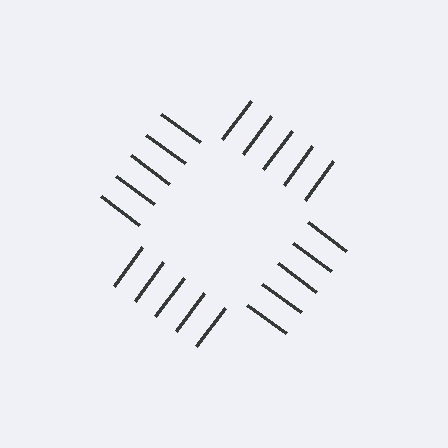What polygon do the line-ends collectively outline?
An illusory square — the line segments terminate on its edges but no continuous stroke is drawn.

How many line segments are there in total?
20 — 5 along each of the 4 edges.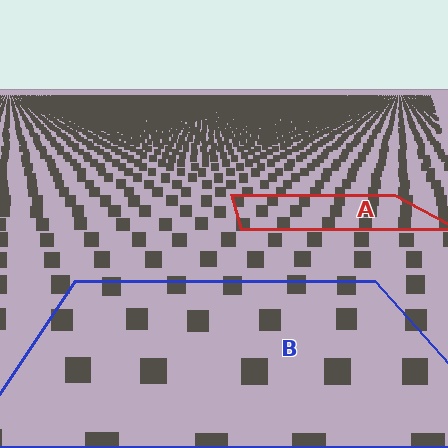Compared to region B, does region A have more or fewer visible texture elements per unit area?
Region A has more texture elements per unit area — they are packed more densely because it is farther away.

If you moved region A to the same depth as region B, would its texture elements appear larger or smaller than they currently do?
They would appear larger. At a closer depth, the same texture elements are projected at a bigger on-screen size.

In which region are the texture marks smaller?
The texture marks are smaller in region A, because it is farther away.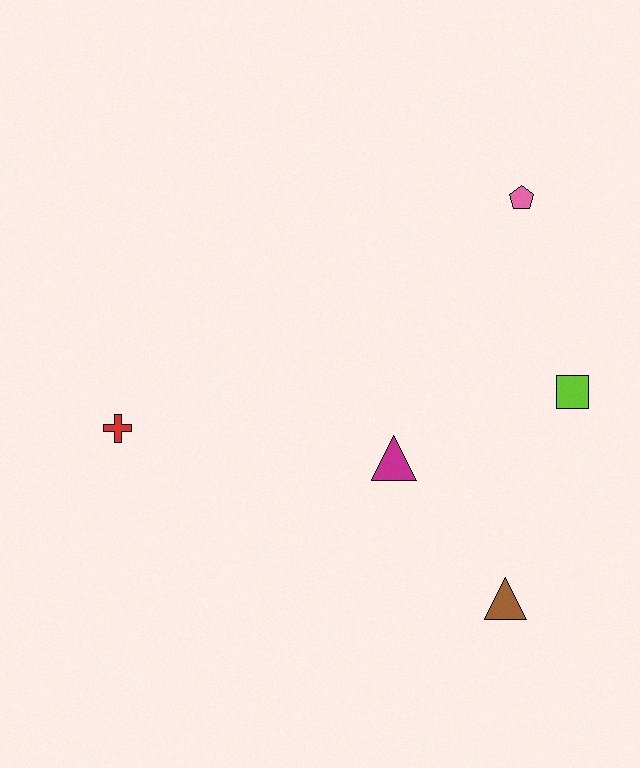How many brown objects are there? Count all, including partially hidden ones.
There is 1 brown object.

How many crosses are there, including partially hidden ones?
There is 1 cross.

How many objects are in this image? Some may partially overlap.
There are 5 objects.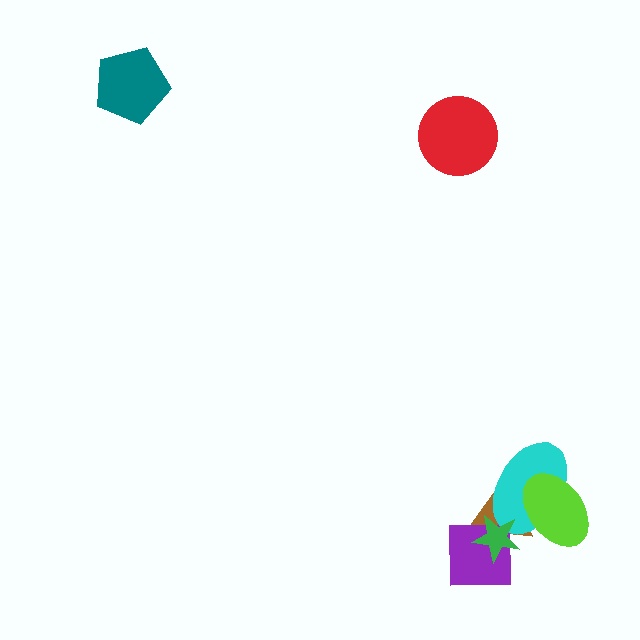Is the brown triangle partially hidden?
Yes, it is partially covered by another shape.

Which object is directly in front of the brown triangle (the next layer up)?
The purple square is directly in front of the brown triangle.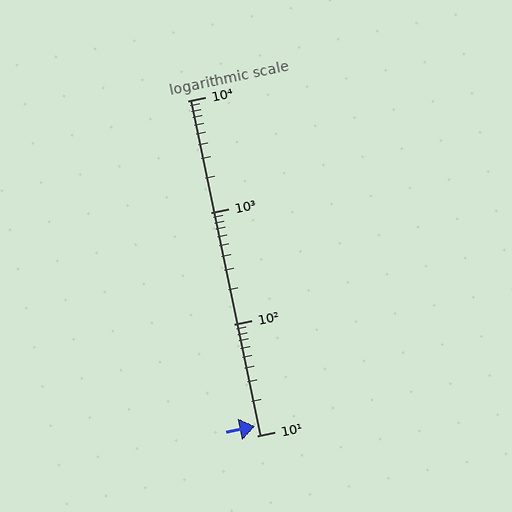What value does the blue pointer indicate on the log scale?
The pointer indicates approximately 12.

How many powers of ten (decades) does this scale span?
The scale spans 3 decades, from 10 to 10000.